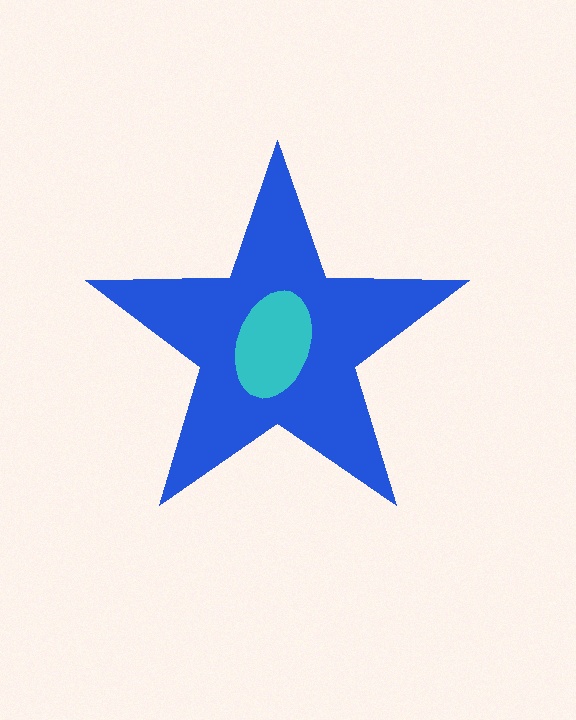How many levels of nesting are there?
2.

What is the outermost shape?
The blue star.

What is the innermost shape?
The cyan ellipse.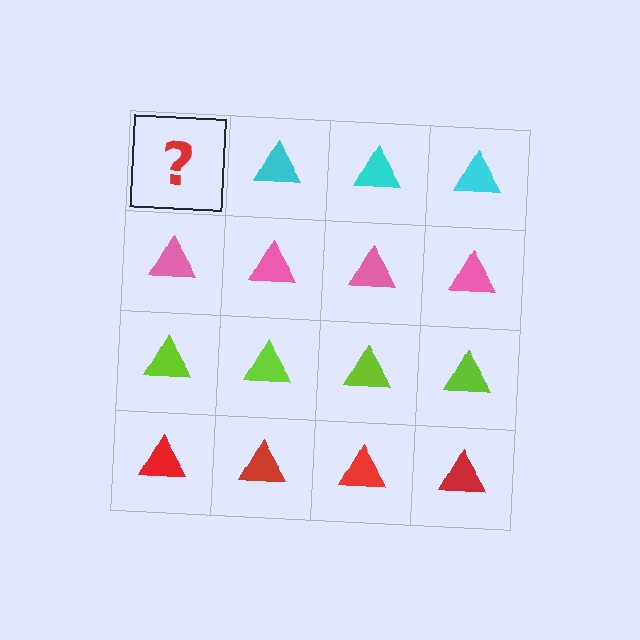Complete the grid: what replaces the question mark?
The question mark should be replaced with a cyan triangle.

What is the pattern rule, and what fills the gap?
The rule is that each row has a consistent color. The gap should be filled with a cyan triangle.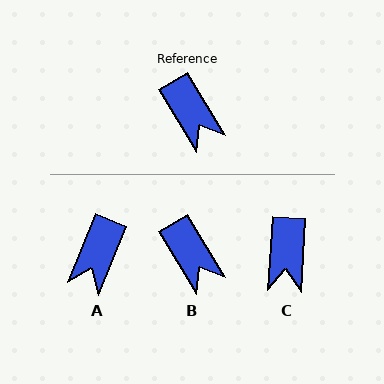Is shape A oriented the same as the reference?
No, it is off by about 53 degrees.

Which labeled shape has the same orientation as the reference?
B.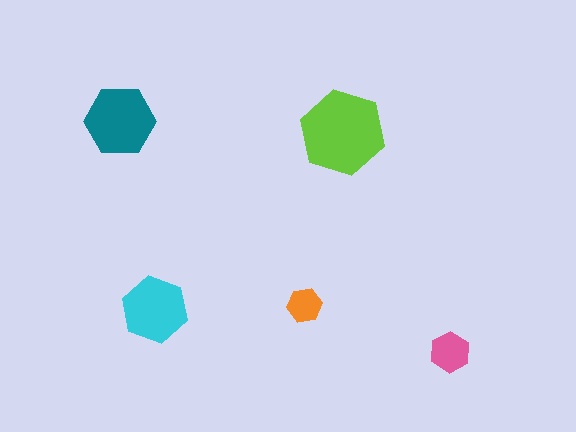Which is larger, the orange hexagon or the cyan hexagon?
The cyan one.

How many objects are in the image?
There are 5 objects in the image.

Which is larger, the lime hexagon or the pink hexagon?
The lime one.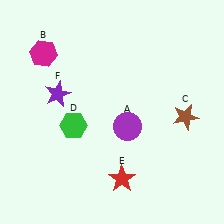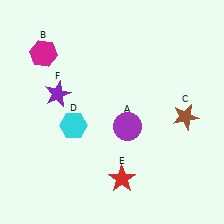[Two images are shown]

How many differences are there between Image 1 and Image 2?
There is 1 difference between the two images.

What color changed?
The hexagon (D) changed from green in Image 1 to cyan in Image 2.